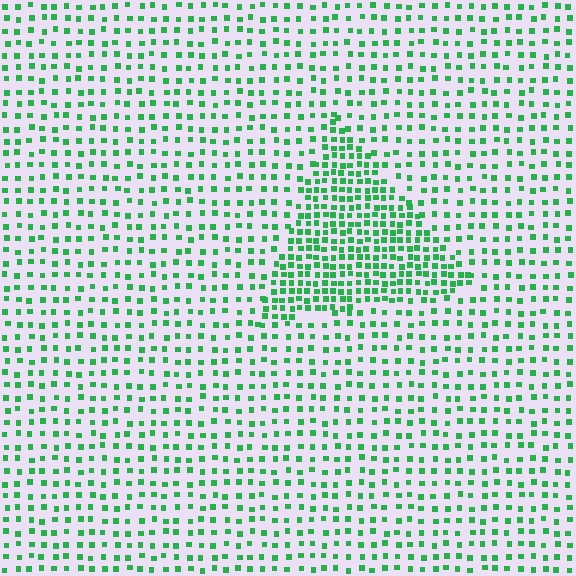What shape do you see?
I see a triangle.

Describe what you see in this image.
The image contains small green elements arranged at two different densities. A triangle-shaped region is visible where the elements are more densely packed than the surrounding area.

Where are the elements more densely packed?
The elements are more densely packed inside the triangle boundary.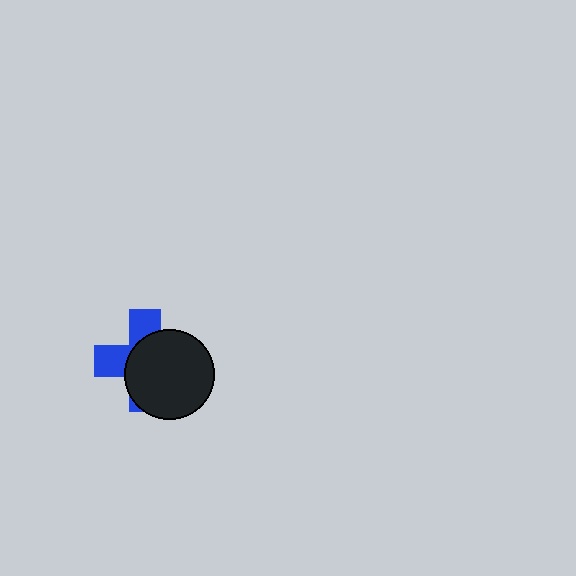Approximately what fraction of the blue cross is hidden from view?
Roughly 63% of the blue cross is hidden behind the black circle.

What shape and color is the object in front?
The object in front is a black circle.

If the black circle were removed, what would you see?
You would see the complete blue cross.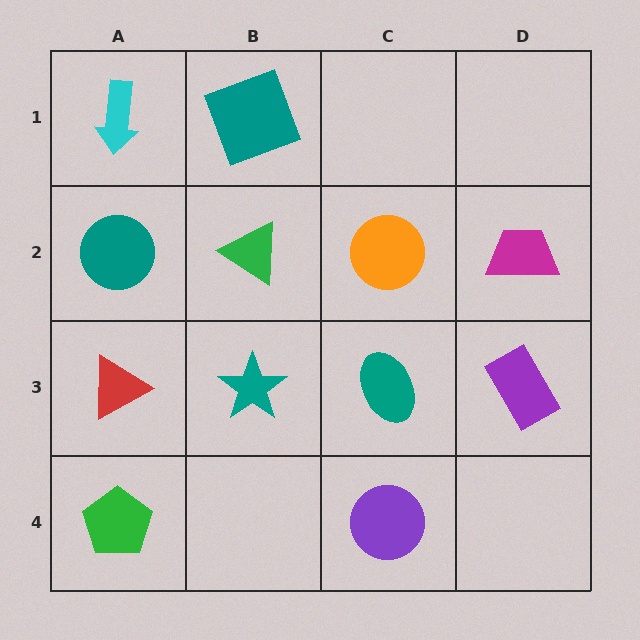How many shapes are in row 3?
4 shapes.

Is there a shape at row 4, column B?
No, that cell is empty.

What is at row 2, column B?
A green triangle.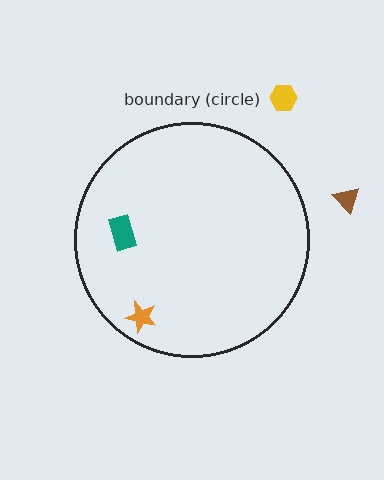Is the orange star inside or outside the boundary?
Inside.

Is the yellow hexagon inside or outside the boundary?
Outside.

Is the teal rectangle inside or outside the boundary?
Inside.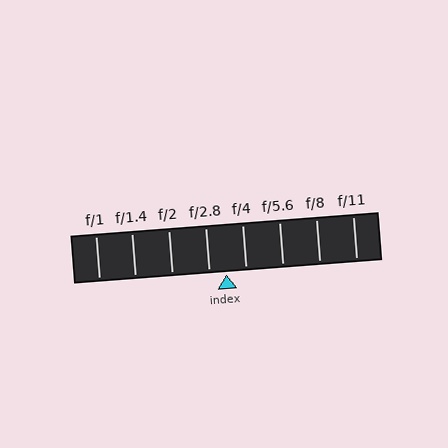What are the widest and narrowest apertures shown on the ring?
The widest aperture shown is f/1 and the narrowest is f/11.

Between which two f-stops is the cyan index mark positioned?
The index mark is between f/2.8 and f/4.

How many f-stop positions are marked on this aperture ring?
There are 8 f-stop positions marked.